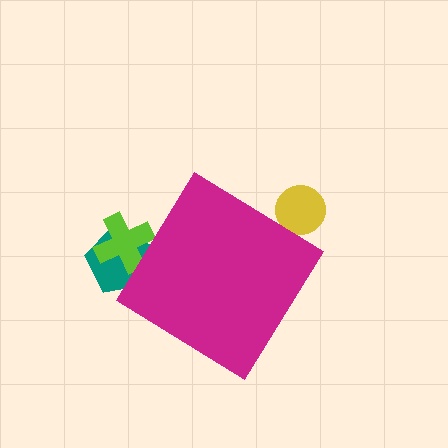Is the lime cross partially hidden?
Yes, the lime cross is partially hidden behind the magenta diamond.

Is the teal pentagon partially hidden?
Yes, the teal pentagon is partially hidden behind the magenta diamond.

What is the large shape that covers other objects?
A magenta diamond.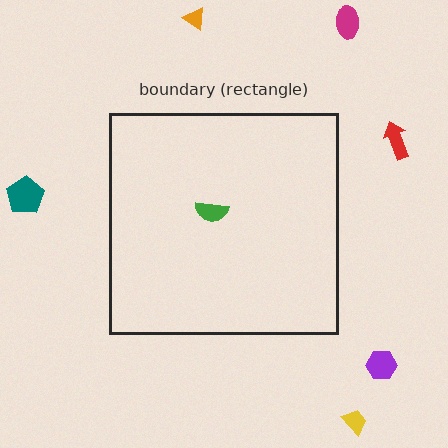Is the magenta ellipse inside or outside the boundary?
Outside.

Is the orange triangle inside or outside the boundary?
Outside.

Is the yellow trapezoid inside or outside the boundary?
Outside.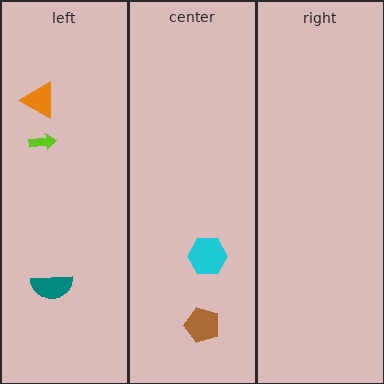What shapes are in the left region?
The teal semicircle, the lime arrow, the orange triangle.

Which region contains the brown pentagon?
The center region.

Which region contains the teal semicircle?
The left region.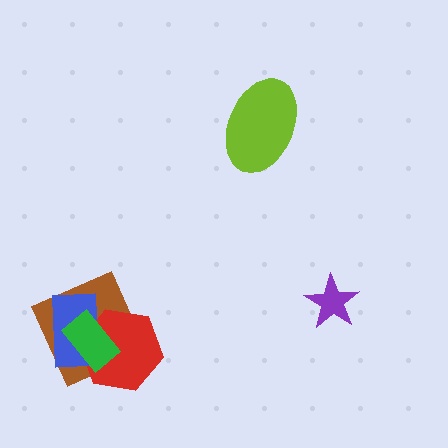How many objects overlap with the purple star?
0 objects overlap with the purple star.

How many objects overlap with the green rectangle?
3 objects overlap with the green rectangle.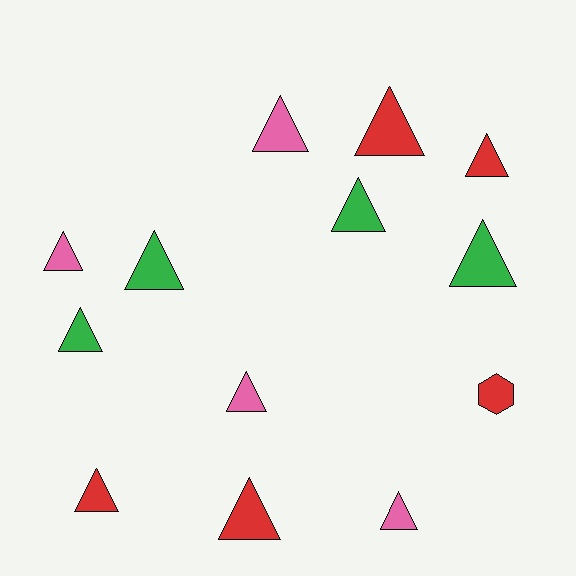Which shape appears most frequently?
Triangle, with 12 objects.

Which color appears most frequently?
Red, with 5 objects.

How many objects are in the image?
There are 13 objects.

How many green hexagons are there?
There are no green hexagons.